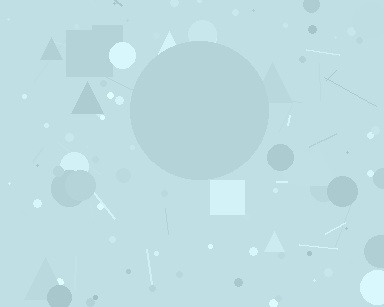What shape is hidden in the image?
A circle is hidden in the image.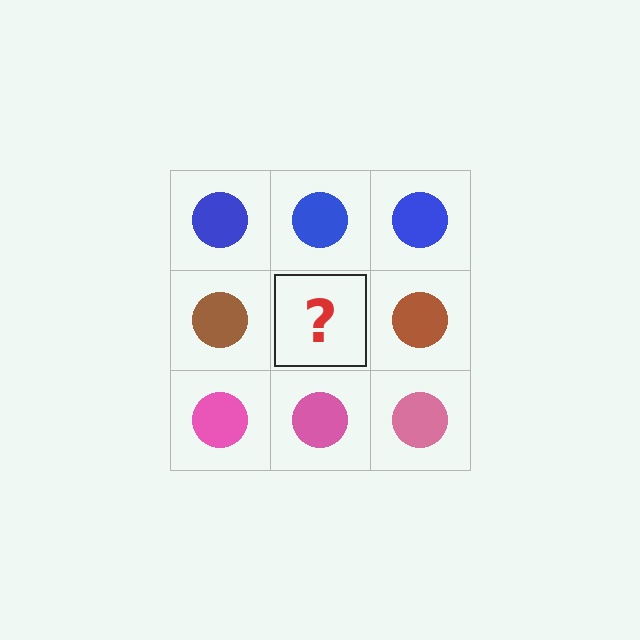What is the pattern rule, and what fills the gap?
The rule is that each row has a consistent color. The gap should be filled with a brown circle.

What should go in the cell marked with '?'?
The missing cell should contain a brown circle.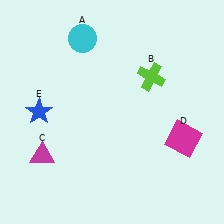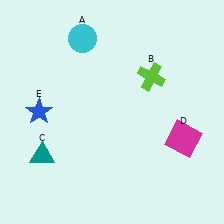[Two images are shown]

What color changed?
The triangle (C) changed from magenta in Image 1 to teal in Image 2.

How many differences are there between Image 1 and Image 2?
There is 1 difference between the two images.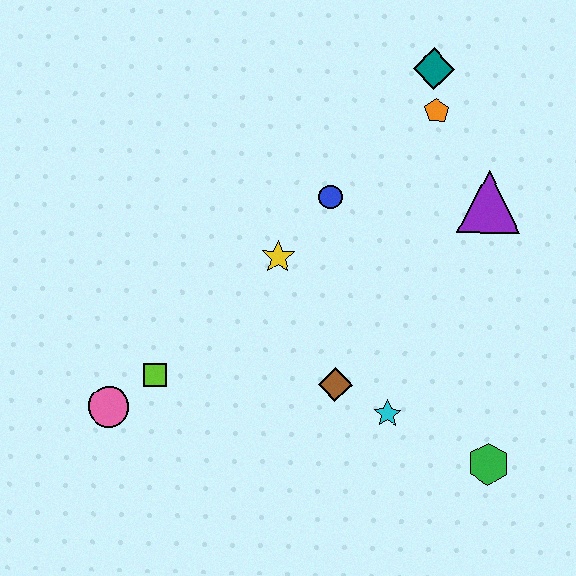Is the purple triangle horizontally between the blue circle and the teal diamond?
No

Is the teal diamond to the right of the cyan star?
Yes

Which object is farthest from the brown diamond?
The teal diamond is farthest from the brown diamond.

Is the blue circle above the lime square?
Yes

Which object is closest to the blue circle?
The yellow star is closest to the blue circle.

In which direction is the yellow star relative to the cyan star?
The yellow star is above the cyan star.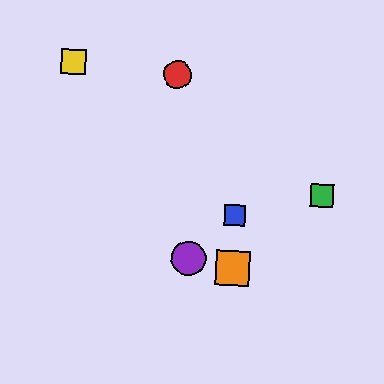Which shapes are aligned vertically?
The blue square, the orange square are aligned vertically.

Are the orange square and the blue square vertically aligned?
Yes, both are at x≈232.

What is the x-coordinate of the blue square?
The blue square is at x≈235.